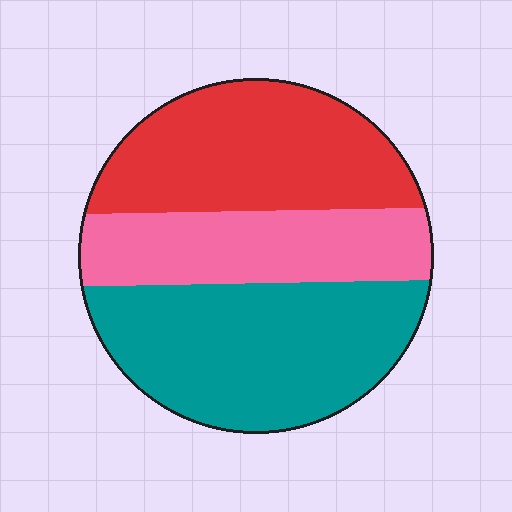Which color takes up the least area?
Pink, at roughly 25%.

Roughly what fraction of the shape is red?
Red takes up between a third and a half of the shape.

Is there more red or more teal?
Teal.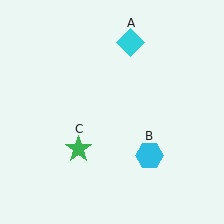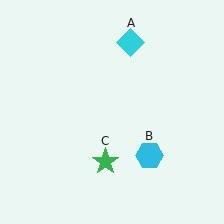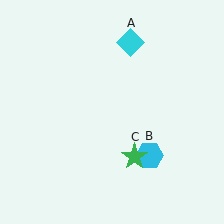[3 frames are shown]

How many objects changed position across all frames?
1 object changed position: green star (object C).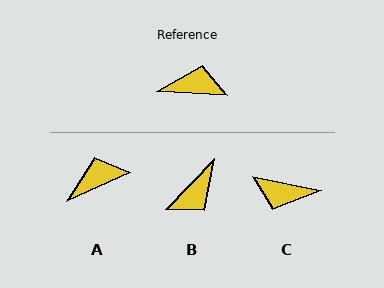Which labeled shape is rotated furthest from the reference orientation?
C, about 171 degrees away.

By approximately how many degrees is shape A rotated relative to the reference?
Approximately 27 degrees counter-clockwise.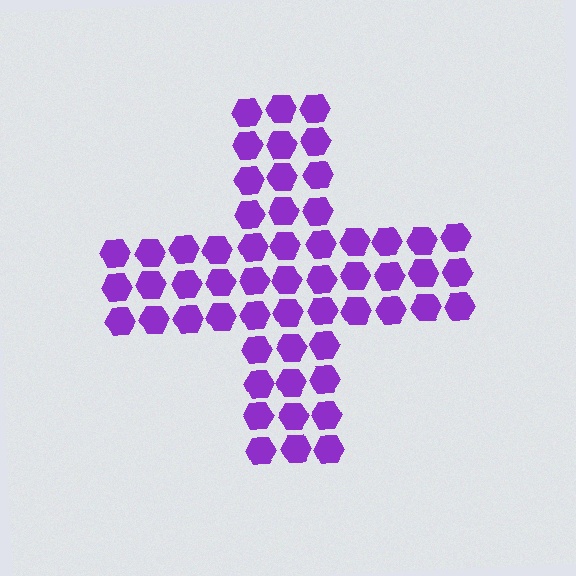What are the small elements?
The small elements are hexagons.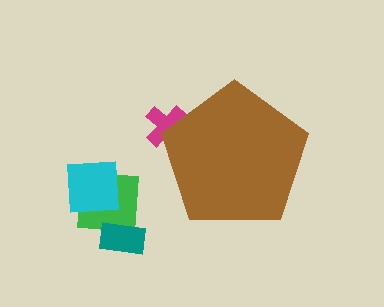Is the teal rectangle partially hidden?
No, the teal rectangle is fully visible.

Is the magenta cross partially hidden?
Yes, the magenta cross is partially hidden behind the brown pentagon.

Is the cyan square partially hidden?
No, the cyan square is fully visible.